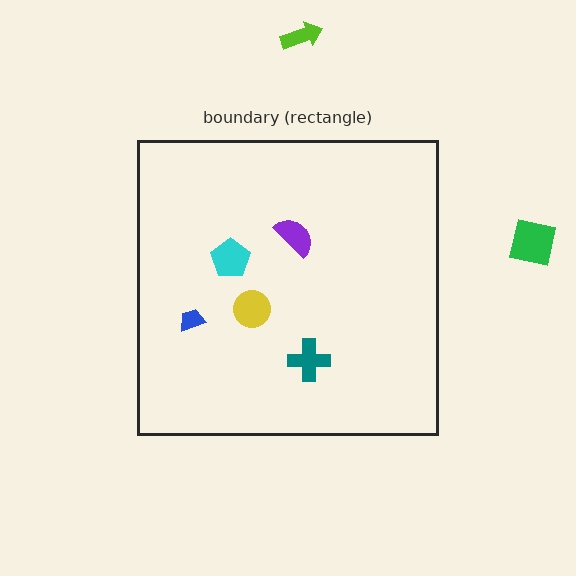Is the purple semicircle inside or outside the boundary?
Inside.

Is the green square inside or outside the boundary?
Outside.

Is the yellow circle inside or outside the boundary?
Inside.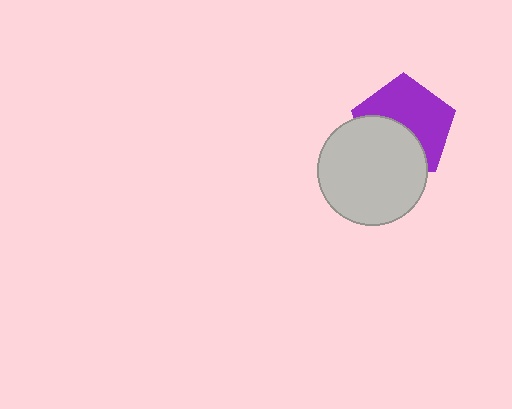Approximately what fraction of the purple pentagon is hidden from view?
Roughly 42% of the purple pentagon is hidden behind the light gray circle.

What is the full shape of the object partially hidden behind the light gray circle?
The partially hidden object is a purple pentagon.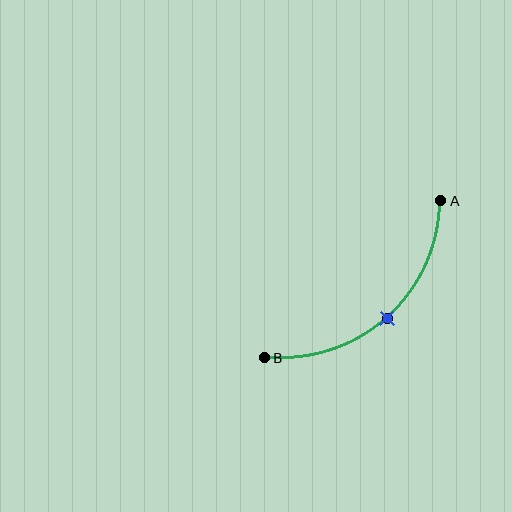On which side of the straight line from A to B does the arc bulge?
The arc bulges below and to the right of the straight line connecting A and B.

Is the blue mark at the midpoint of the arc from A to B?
Yes. The blue mark lies on the arc at equal arc-length from both A and B — it is the arc midpoint.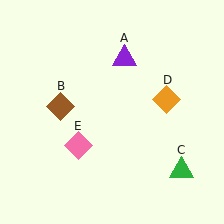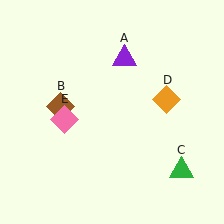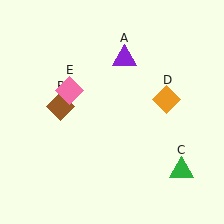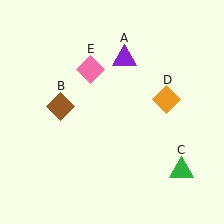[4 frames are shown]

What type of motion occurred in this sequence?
The pink diamond (object E) rotated clockwise around the center of the scene.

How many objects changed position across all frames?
1 object changed position: pink diamond (object E).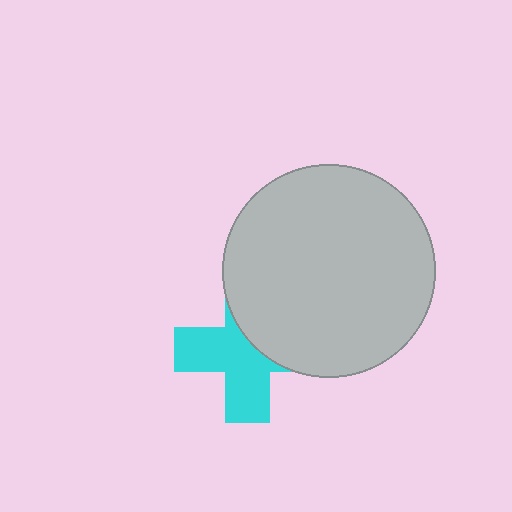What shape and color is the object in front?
The object in front is a light gray circle.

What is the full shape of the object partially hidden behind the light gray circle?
The partially hidden object is a cyan cross.